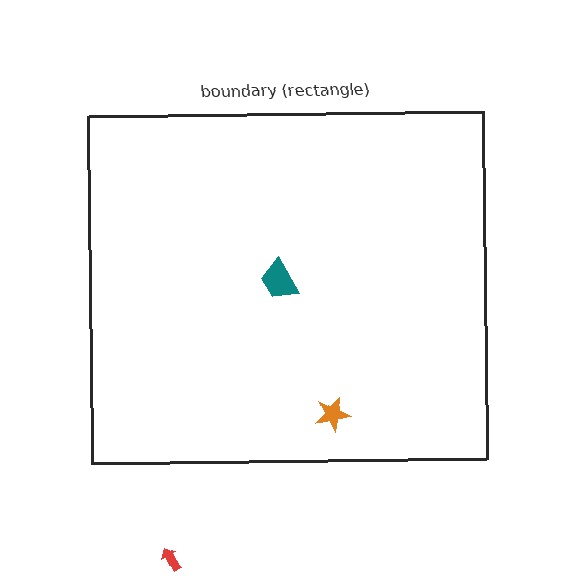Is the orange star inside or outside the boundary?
Inside.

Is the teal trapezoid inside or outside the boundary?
Inside.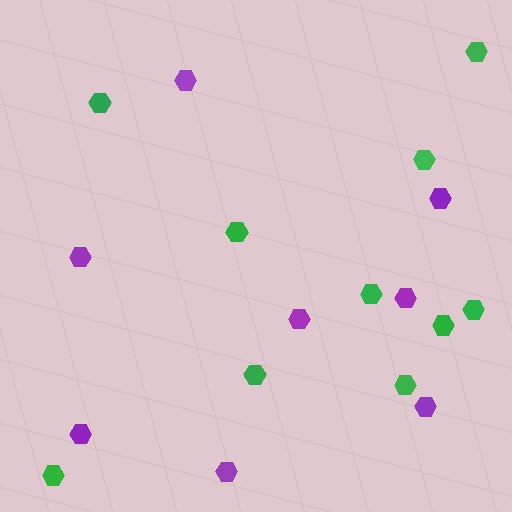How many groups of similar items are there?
There are 2 groups: one group of green hexagons (10) and one group of purple hexagons (8).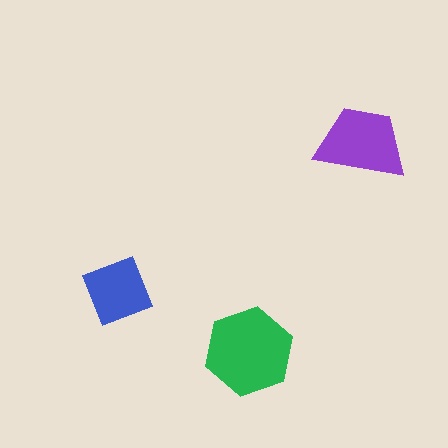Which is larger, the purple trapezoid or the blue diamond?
The purple trapezoid.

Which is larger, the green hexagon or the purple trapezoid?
The green hexagon.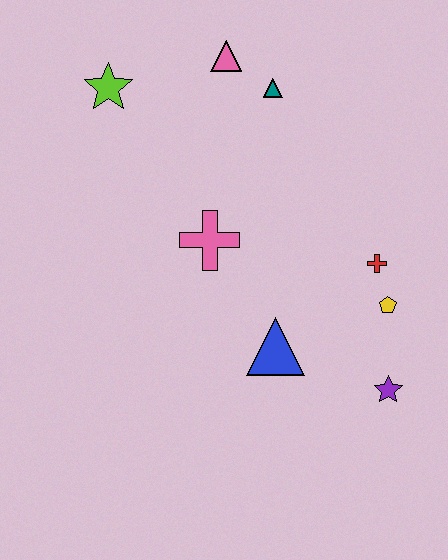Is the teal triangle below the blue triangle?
No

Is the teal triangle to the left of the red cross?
Yes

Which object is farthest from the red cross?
The lime star is farthest from the red cross.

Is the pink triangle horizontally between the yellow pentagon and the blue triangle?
No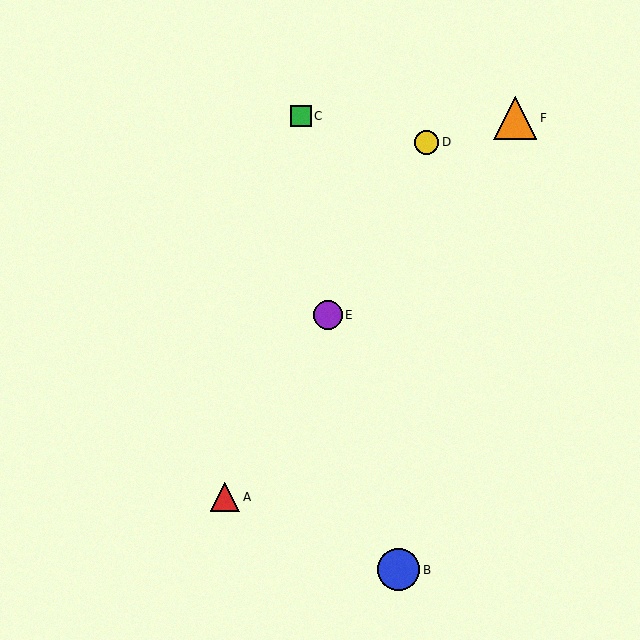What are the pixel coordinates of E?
Object E is at (328, 315).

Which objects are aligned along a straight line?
Objects A, D, E are aligned along a straight line.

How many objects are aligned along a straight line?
3 objects (A, D, E) are aligned along a straight line.